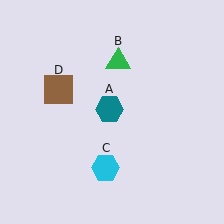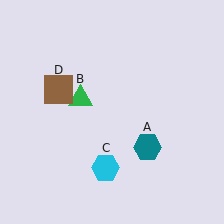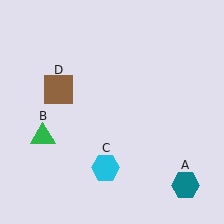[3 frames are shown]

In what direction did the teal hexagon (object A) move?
The teal hexagon (object A) moved down and to the right.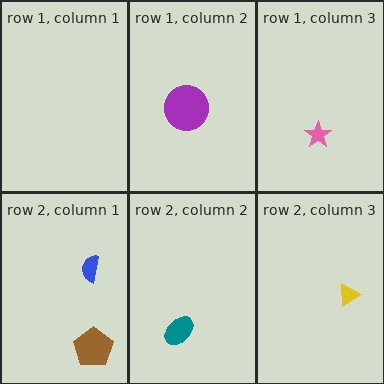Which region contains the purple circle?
The row 1, column 2 region.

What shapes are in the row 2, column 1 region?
The blue semicircle, the brown pentagon.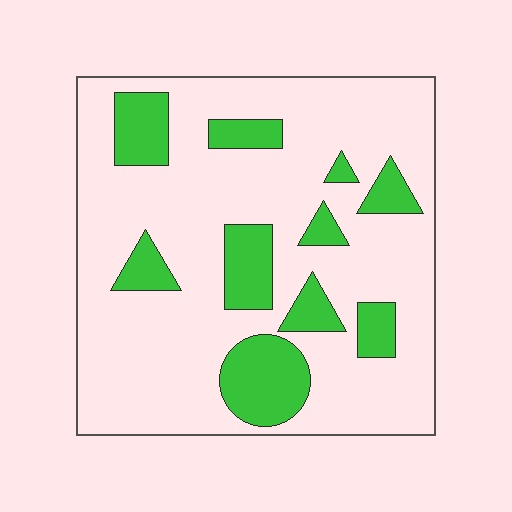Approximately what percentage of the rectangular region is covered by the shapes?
Approximately 20%.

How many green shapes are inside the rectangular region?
10.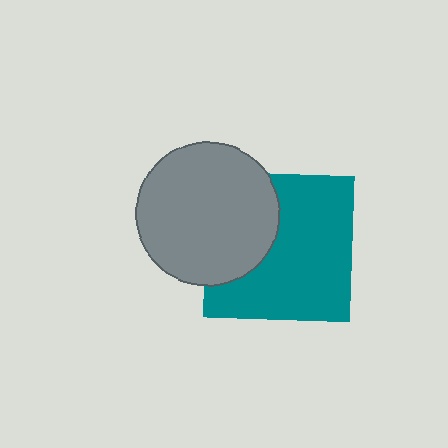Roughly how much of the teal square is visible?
Most of it is visible (roughly 66%).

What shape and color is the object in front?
The object in front is a gray circle.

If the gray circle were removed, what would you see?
You would see the complete teal square.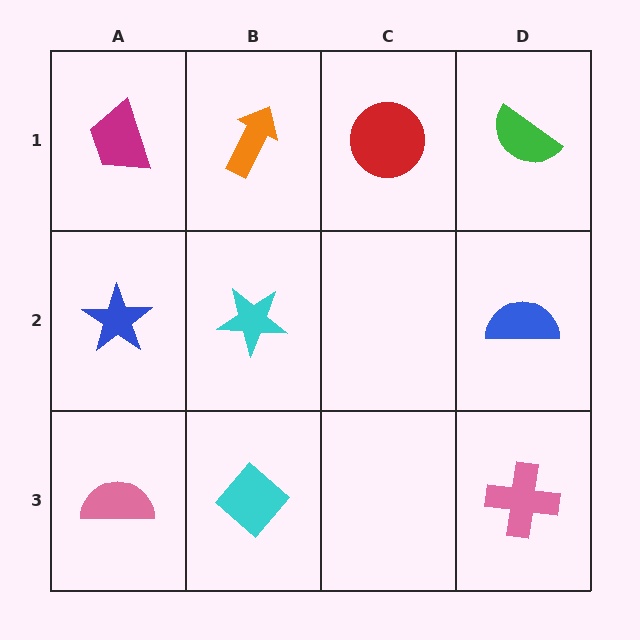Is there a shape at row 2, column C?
No, that cell is empty.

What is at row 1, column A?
A magenta trapezoid.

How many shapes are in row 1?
4 shapes.